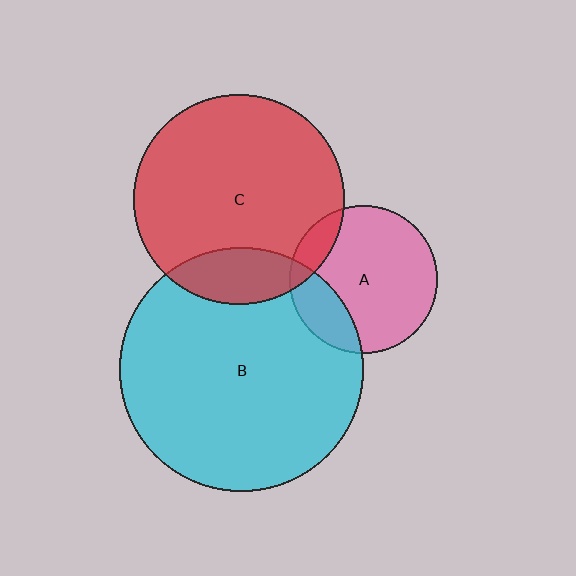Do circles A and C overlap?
Yes.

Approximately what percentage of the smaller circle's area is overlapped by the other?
Approximately 10%.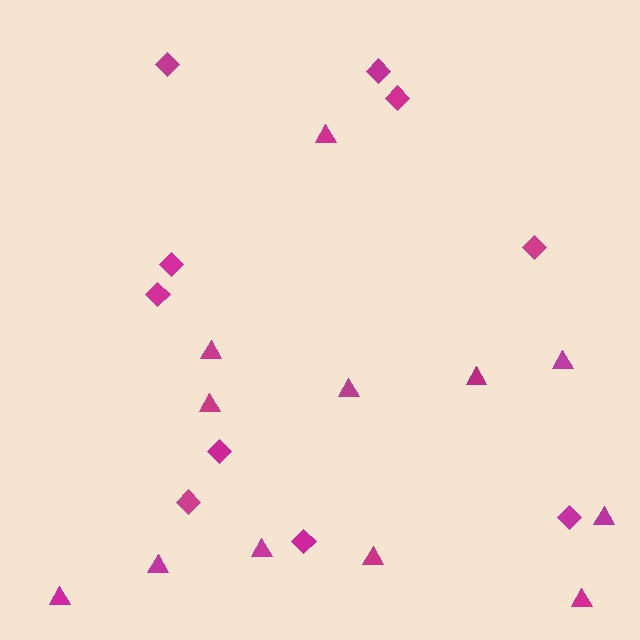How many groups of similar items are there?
There are 2 groups: one group of triangles (12) and one group of diamonds (10).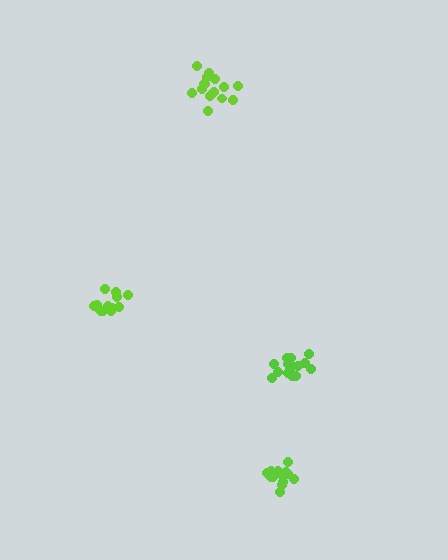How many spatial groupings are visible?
There are 4 spatial groupings.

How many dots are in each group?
Group 1: 16 dots, Group 2: 13 dots, Group 3: 13 dots, Group 4: 15 dots (57 total).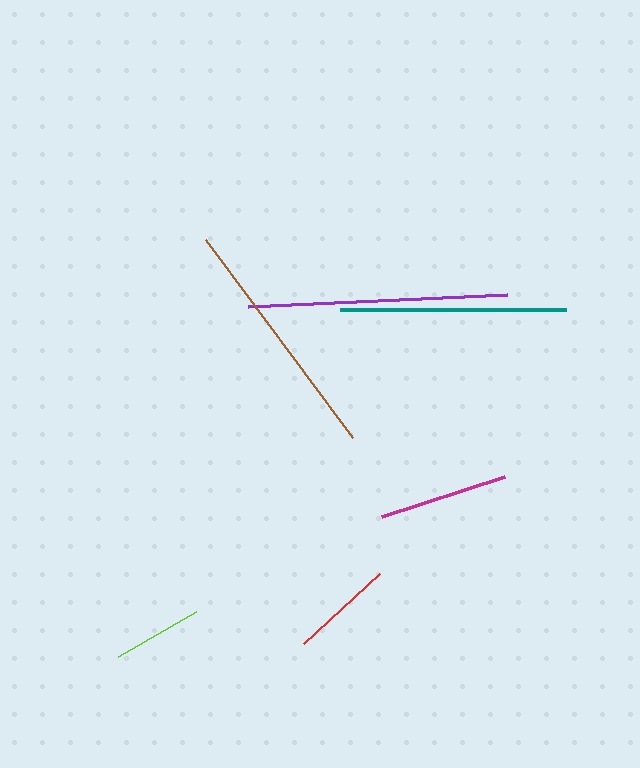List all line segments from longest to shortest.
From longest to shortest: purple, brown, teal, magenta, red, lime.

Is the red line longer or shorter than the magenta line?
The magenta line is longer than the red line.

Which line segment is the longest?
The purple line is the longest at approximately 259 pixels.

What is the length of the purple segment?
The purple segment is approximately 259 pixels long.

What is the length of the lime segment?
The lime segment is approximately 90 pixels long.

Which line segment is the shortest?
The lime line is the shortest at approximately 90 pixels.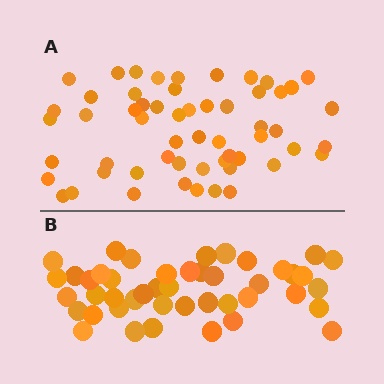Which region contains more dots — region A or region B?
Region A (the top region) has more dots.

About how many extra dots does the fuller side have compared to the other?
Region A has roughly 12 or so more dots than region B.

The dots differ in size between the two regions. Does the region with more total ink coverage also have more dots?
No. Region B has more total ink coverage because its dots are larger, but region A actually contains more individual dots. Total area can be misleading — the number of items is what matters here.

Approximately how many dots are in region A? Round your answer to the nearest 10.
About 60 dots. (The exact count is 56, which rounds to 60.)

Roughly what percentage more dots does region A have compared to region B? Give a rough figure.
About 25% more.